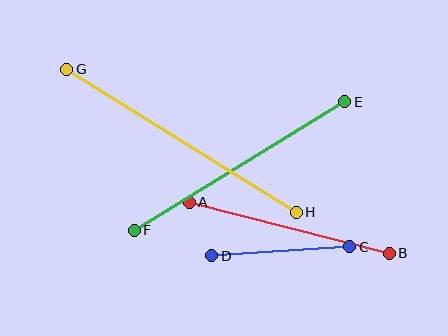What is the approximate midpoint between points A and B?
The midpoint is at approximately (289, 228) pixels.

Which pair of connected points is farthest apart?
Points G and H are farthest apart.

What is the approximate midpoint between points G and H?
The midpoint is at approximately (181, 141) pixels.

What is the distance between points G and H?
The distance is approximately 270 pixels.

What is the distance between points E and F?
The distance is approximately 247 pixels.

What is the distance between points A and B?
The distance is approximately 207 pixels.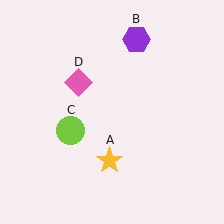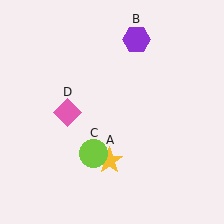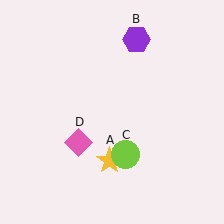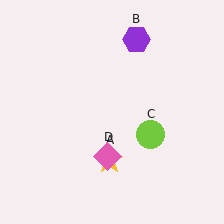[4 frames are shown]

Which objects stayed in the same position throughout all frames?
Yellow star (object A) and purple hexagon (object B) remained stationary.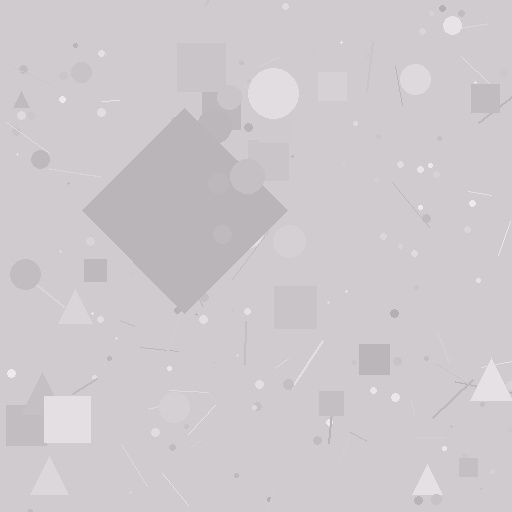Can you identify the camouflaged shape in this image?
The camouflaged shape is a diamond.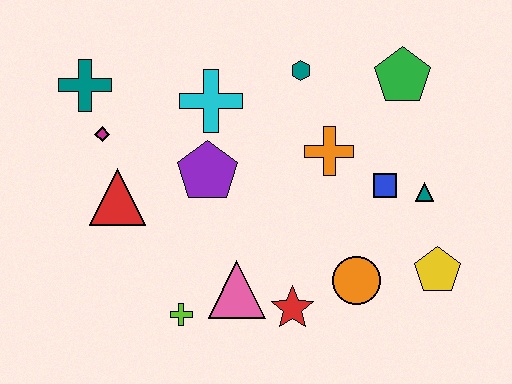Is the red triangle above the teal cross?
No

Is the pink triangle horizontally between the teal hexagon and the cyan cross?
Yes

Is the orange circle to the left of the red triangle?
No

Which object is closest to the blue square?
The teal triangle is closest to the blue square.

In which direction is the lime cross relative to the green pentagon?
The lime cross is below the green pentagon.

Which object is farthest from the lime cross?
The green pentagon is farthest from the lime cross.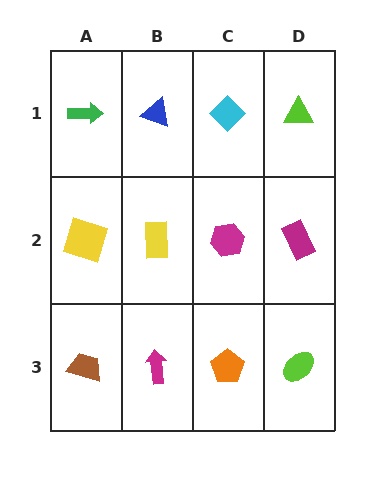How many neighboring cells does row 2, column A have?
3.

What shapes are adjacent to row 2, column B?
A blue triangle (row 1, column B), a magenta arrow (row 3, column B), a yellow square (row 2, column A), a magenta hexagon (row 2, column C).